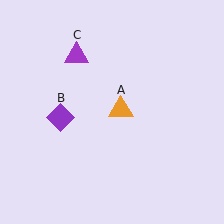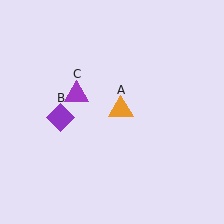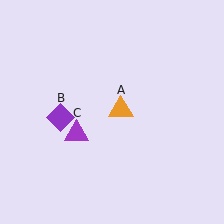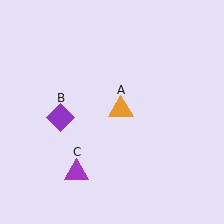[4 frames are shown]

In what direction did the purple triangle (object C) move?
The purple triangle (object C) moved down.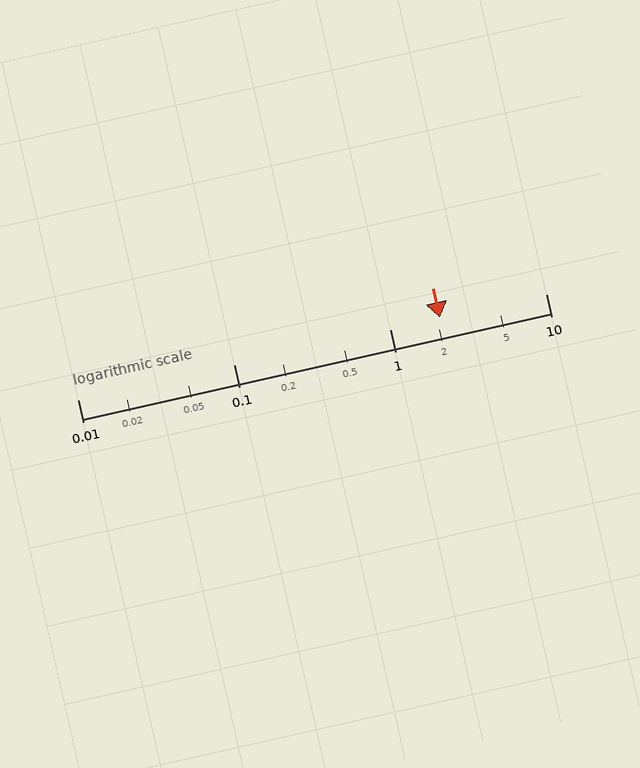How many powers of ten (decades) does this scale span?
The scale spans 3 decades, from 0.01 to 10.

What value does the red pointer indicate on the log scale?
The pointer indicates approximately 2.1.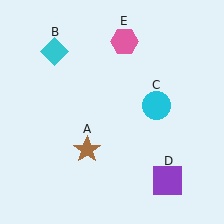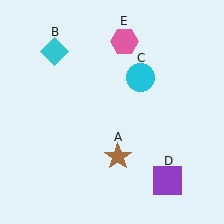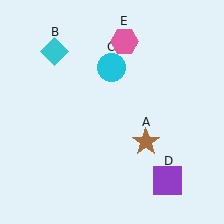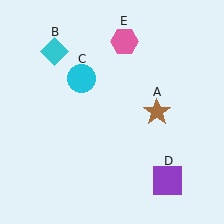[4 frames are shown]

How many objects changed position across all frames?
2 objects changed position: brown star (object A), cyan circle (object C).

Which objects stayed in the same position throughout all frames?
Cyan diamond (object B) and purple square (object D) and pink hexagon (object E) remained stationary.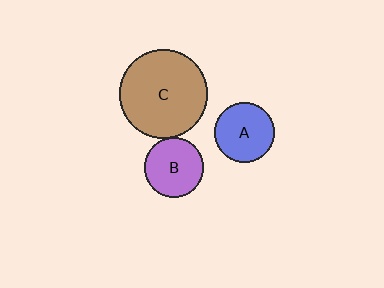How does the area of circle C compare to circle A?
Approximately 2.2 times.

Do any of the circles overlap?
No, none of the circles overlap.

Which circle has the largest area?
Circle C (brown).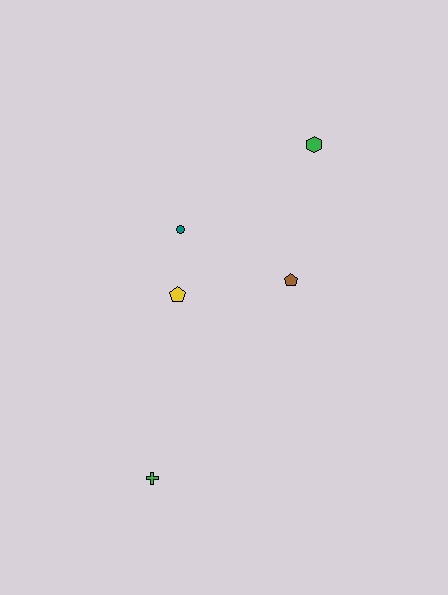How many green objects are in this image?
There are 2 green objects.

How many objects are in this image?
There are 5 objects.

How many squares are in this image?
There are no squares.